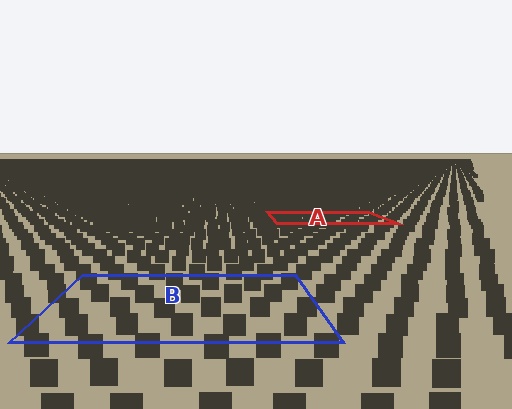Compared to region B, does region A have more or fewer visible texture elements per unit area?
Region A has more texture elements per unit area — they are packed more densely because it is farther away.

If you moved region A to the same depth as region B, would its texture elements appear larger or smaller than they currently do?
They would appear larger. At a closer depth, the same texture elements are projected at a bigger on-screen size.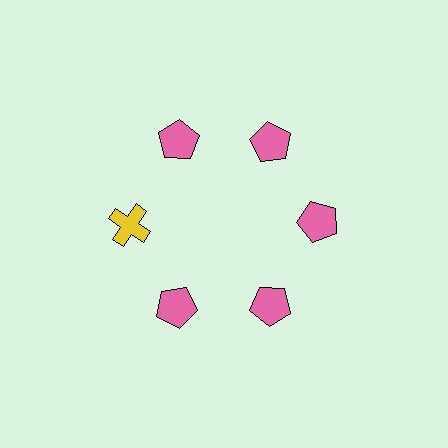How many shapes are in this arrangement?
There are 6 shapes arranged in a ring pattern.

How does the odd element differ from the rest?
It differs in both color (yellow instead of pink) and shape (cross instead of pentagon).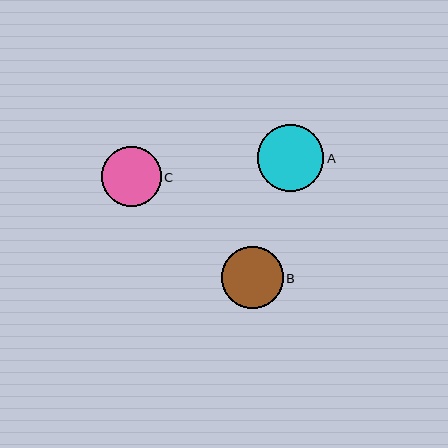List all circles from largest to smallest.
From largest to smallest: A, B, C.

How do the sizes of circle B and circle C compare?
Circle B and circle C are approximately the same size.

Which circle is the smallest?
Circle C is the smallest with a size of approximately 60 pixels.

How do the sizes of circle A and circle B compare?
Circle A and circle B are approximately the same size.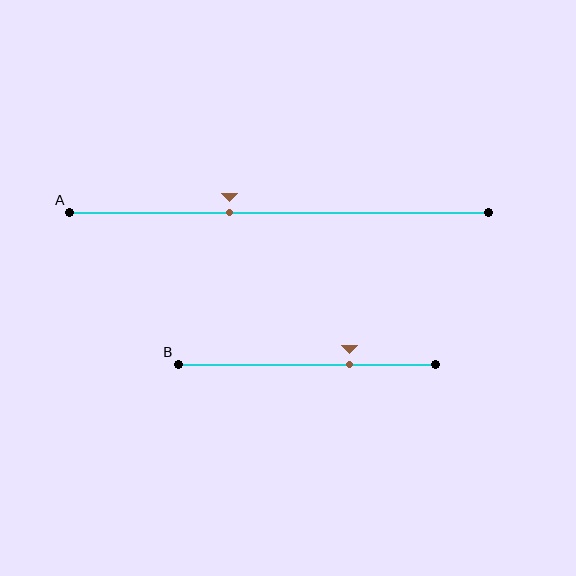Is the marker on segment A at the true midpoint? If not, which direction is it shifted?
No, the marker on segment A is shifted to the left by about 12% of the segment length.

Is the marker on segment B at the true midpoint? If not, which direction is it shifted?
No, the marker on segment B is shifted to the right by about 17% of the segment length.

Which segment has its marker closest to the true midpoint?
Segment A has its marker closest to the true midpoint.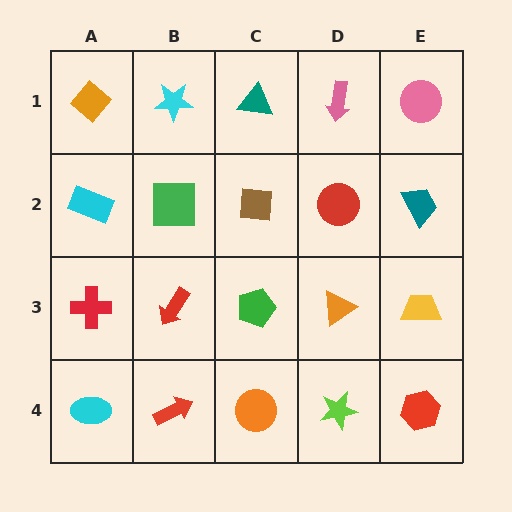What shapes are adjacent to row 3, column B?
A green square (row 2, column B), a red arrow (row 4, column B), a red cross (row 3, column A), a green pentagon (row 3, column C).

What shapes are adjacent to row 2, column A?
An orange diamond (row 1, column A), a red cross (row 3, column A), a green square (row 2, column B).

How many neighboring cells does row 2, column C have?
4.